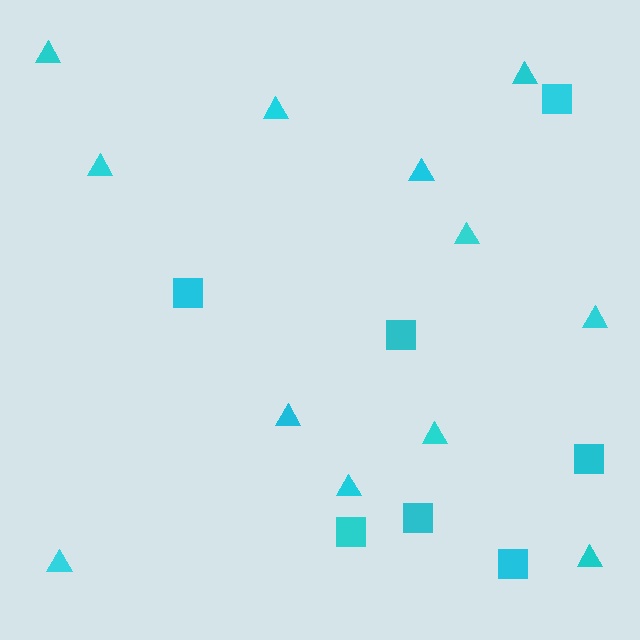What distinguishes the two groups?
There are 2 groups: one group of triangles (12) and one group of squares (7).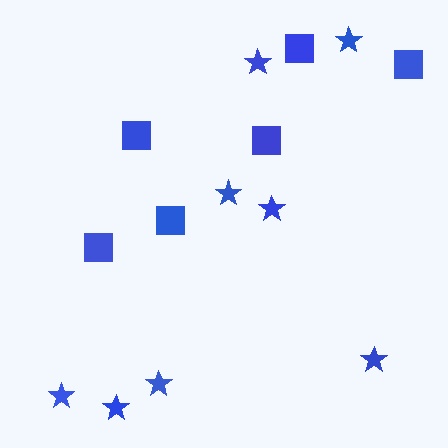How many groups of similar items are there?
There are 2 groups: one group of stars (8) and one group of squares (6).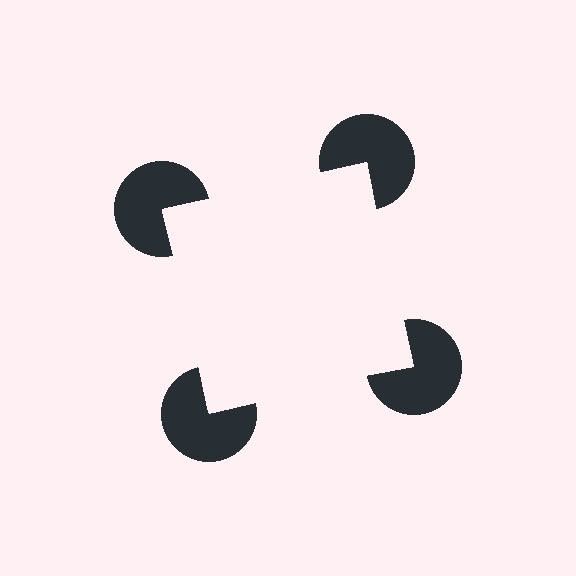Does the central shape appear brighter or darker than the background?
It typically appears slightly brighter than the background, even though no actual brightness change is drawn.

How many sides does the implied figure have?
4 sides.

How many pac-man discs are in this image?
There are 4 — one at each vertex of the illusory square.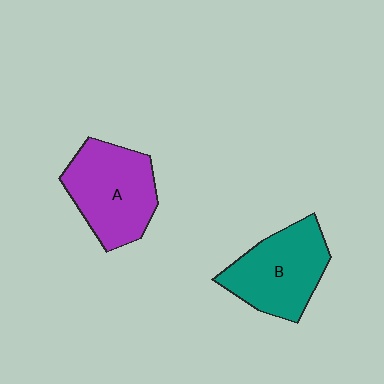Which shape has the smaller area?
Shape B (teal).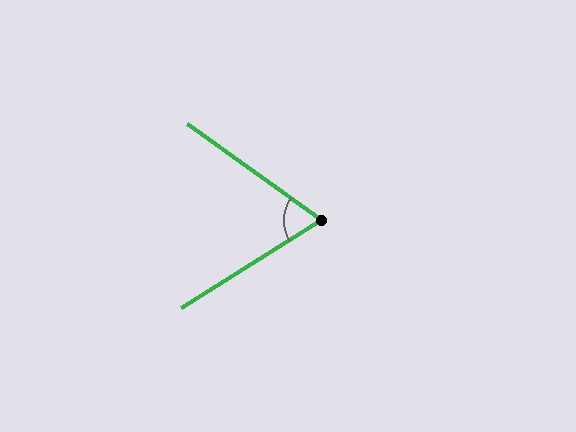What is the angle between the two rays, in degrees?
Approximately 68 degrees.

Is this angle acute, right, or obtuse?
It is acute.